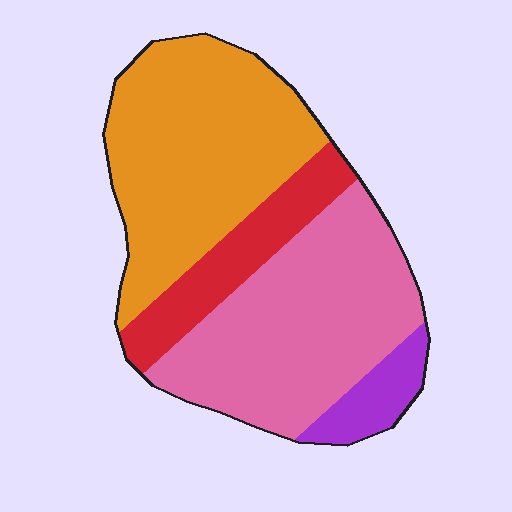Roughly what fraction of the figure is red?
Red takes up about one eighth (1/8) of the figure.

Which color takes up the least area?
Purple, at roughly 5%.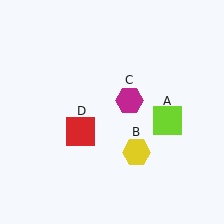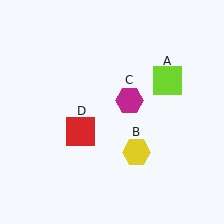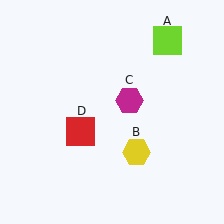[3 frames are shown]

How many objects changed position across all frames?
1 object changed position: lime square (object A).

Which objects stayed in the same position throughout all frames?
Yellow hexagon (object B) and magenta hexagon (object C) and red square (object D) remained stationary.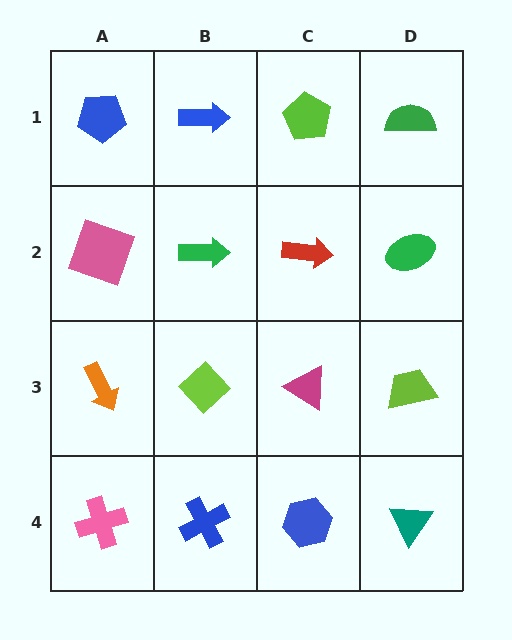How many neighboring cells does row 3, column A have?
3.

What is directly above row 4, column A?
An orange arrow.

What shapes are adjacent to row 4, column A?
An orange arrow (row 3, column A), a blue cross (row 4, column B).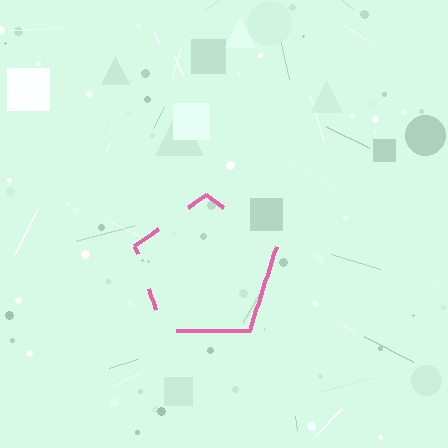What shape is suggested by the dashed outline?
The dashed outline suggests a pentagon.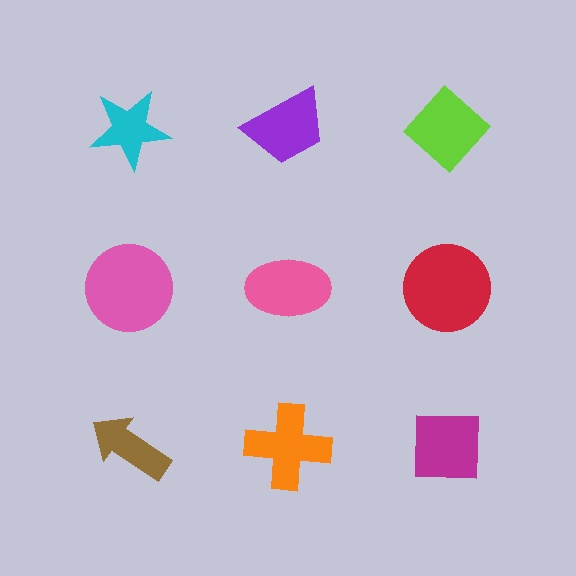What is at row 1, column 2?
A purple trapezoid.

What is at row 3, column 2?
An orange cross.